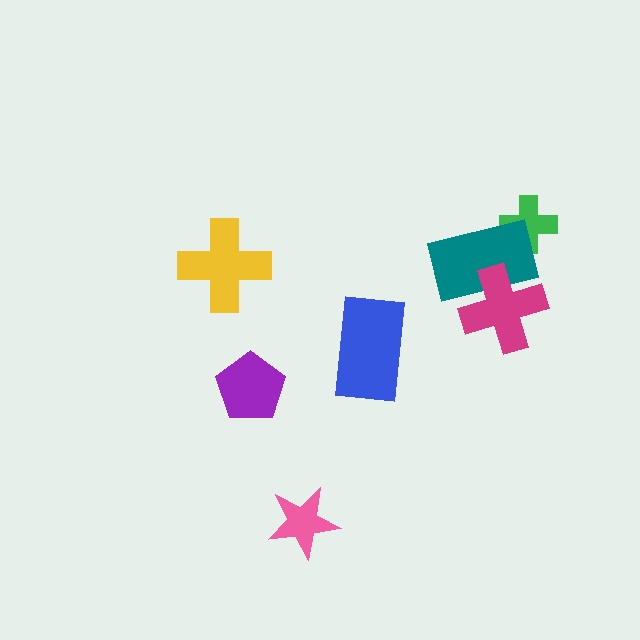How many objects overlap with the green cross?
1 object overlaps with the green cross.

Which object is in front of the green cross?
The teal rectangle is in front of the green cross.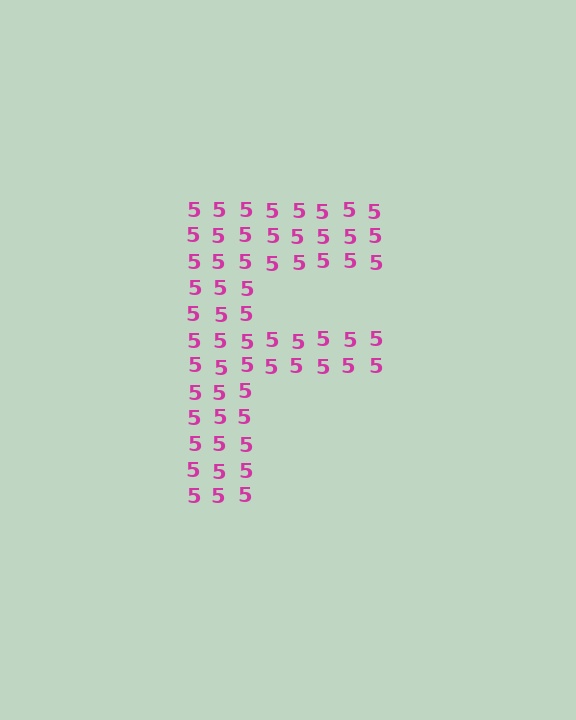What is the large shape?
The large shape is the letter F.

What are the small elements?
The small elements are digit 5's.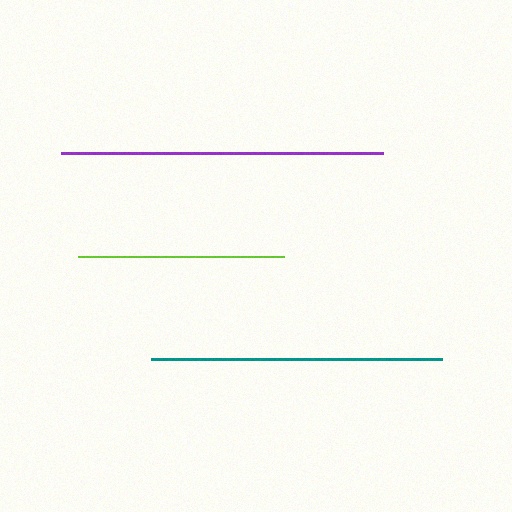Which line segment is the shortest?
The lime line is the shortest at approximately 206 pixels.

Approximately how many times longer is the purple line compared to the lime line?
The purple line is approximately 1.6 times the length of the lime line.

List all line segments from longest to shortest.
From longest to shortest: purple, teal, lime.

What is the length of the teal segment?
The teal segment is approximately 291 pixels long.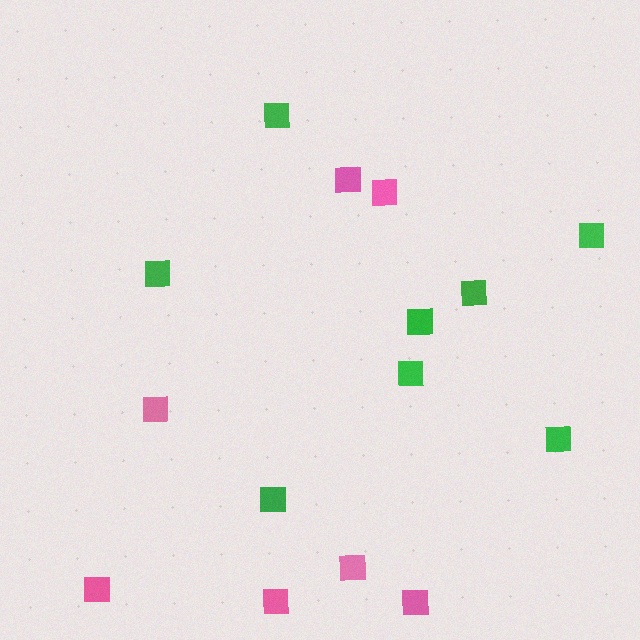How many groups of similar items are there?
There are 2 groups: one group of pink squares (7) and one group of green squares (8).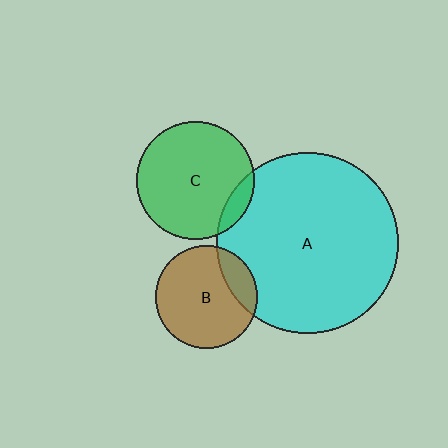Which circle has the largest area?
Circle A (cyan).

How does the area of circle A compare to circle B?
Approximately 3.1 times.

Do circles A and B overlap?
Yes.